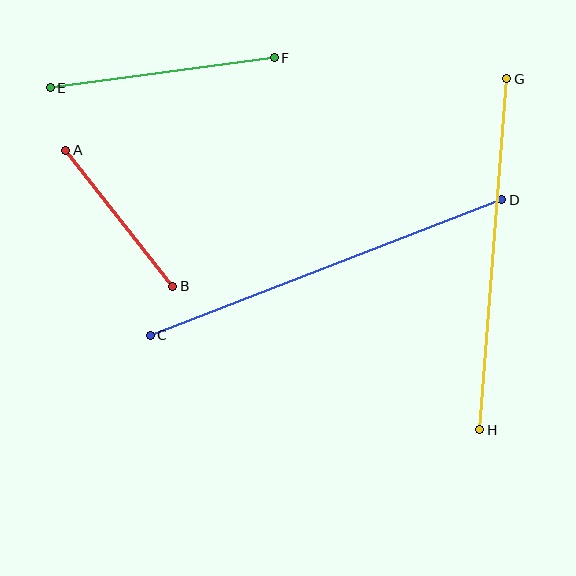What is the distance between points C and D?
The distance is approximately 377 pixels.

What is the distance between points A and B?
The distance is approximately 173 pixels.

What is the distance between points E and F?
The distance is approximately 226 pixels.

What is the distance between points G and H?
The distance is approximately 352 pixels.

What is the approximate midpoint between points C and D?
The midpoint is at approximately (326, 268) pixels.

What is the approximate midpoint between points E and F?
The midpoint is at approximately (162, 73) pixels.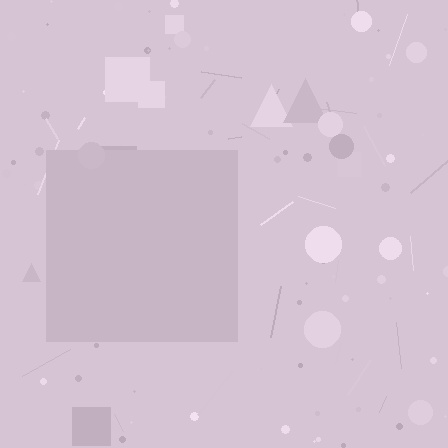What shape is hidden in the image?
A square is hidden in the image.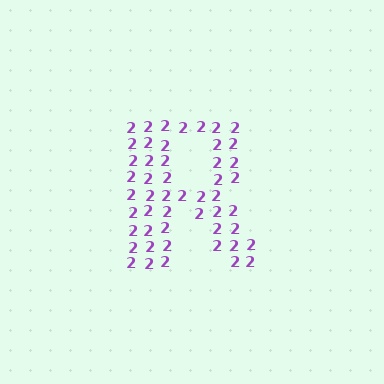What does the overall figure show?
The overall figure shows the letter R.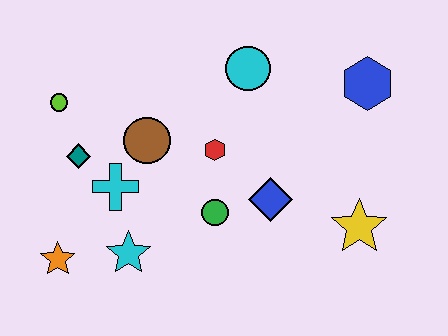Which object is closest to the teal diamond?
The cyan cross is closest to the teal diamond.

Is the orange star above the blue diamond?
No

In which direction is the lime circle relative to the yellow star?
The lime circle is to the left of the yellow star.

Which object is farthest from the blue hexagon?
The orange star is farthest from the blue hexagon.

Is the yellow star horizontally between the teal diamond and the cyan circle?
No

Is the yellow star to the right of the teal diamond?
Yes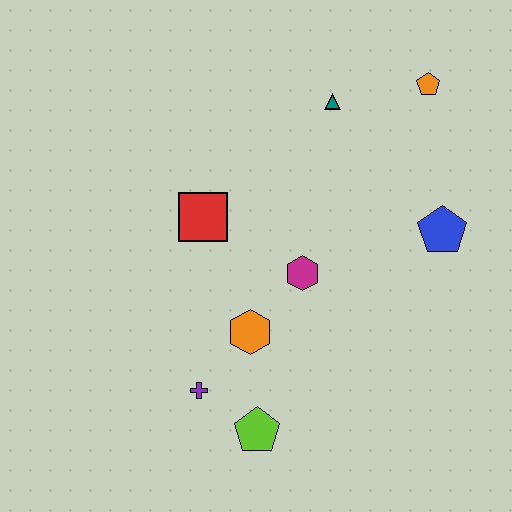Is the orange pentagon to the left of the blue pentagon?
Yes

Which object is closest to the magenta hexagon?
The orange hexagon is closest to the magenta hexagon.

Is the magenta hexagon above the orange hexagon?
Yes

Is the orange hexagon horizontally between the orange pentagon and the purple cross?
Yes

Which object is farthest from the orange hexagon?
The orange pentagon is farthest from the orange hexagon.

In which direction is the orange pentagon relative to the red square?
The orange pentagon is to the right of the red square.